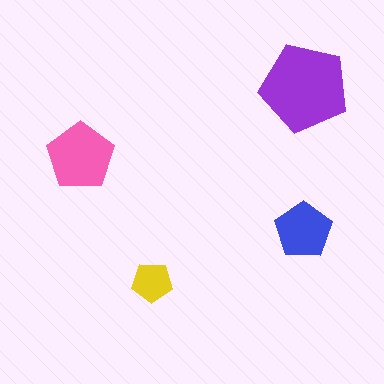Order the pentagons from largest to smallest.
the purple one, the pink one, the blue one, the yellow one.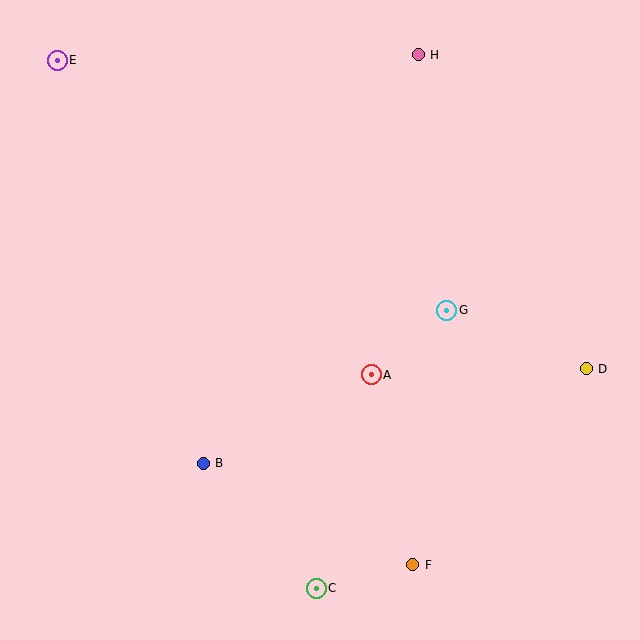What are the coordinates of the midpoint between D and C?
The midpoint between D and C is at (451, 478).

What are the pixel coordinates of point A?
Point A is at (371, 375).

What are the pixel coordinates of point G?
Point G is at (447, 310).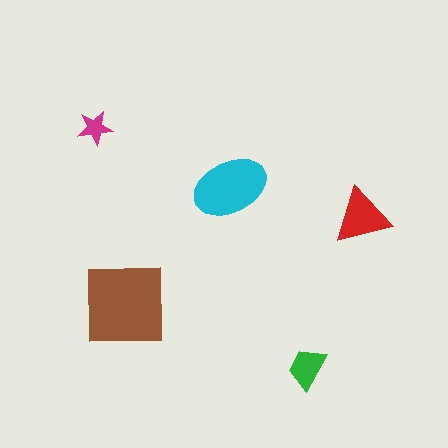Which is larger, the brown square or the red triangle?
The brown square.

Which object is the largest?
The brown square.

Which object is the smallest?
The magenta star.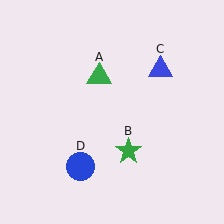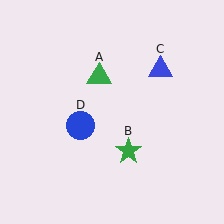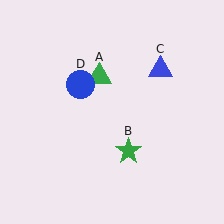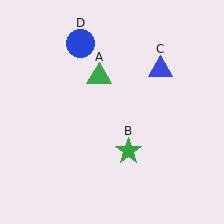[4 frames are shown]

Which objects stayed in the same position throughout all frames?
Green triangle (object A) and green star (object B) and blue triangle (object C) remained stationary.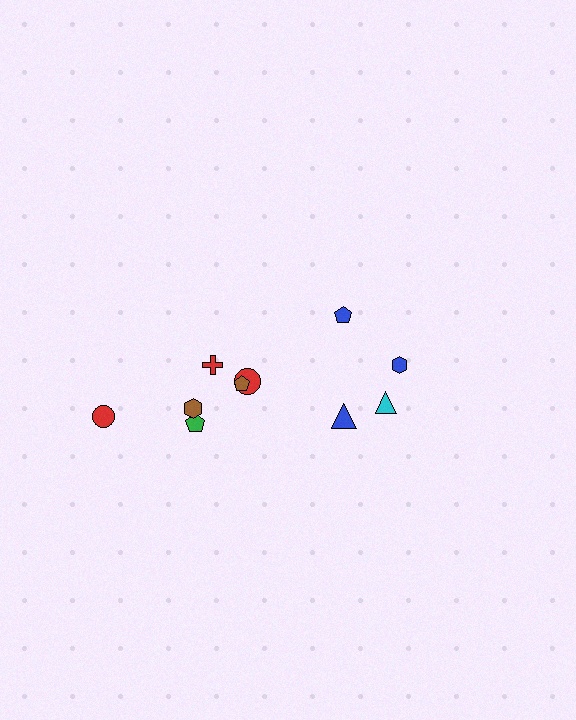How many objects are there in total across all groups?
There are 10 objects.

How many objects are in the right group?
There are 4 objects.